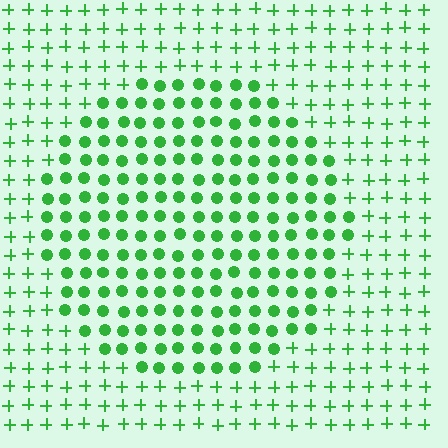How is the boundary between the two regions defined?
The boundary is defined by a change in element shape: circles inside vs. plus signs outside. All elements share the same color and spacing.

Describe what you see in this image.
The image is filled with small green elements arranged in a uniform grid. A circle-shaped region contains circles, while the surrounding area contains plus signs. The boundary is defined purely by the change in element shape.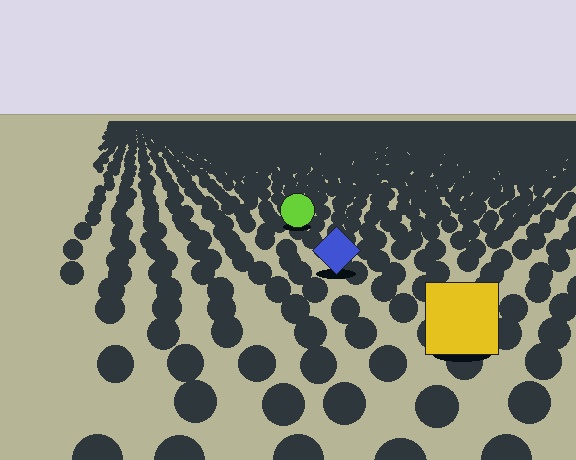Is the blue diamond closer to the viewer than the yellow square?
No. The yellow square is closer — you can tell from the texture gradient: the ground texture is coarser near it.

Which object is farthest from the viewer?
The lime circle is farthest from the viewer. It appears smaller and the ground texture around it is denser.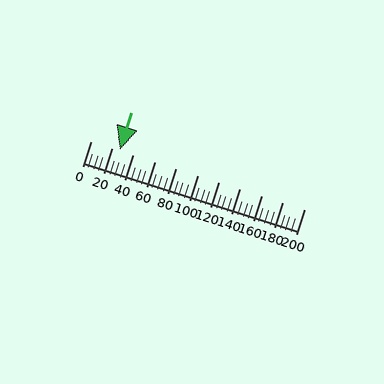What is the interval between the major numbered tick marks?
The major tick marks are spaced 20 units apart.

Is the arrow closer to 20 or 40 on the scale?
The arrow is closer to 20.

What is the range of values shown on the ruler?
The ruler shows values from 0 to 200.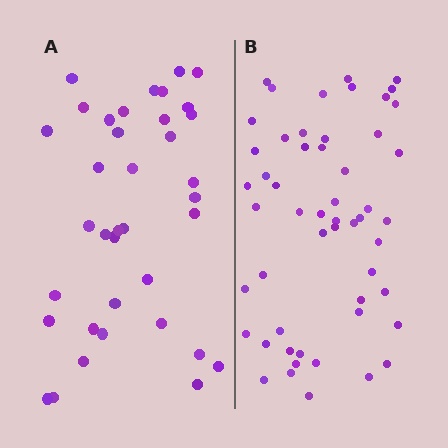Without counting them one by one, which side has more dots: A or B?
Region B (the right region) has more dots.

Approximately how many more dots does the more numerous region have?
Region B has approximately 15 more dots than region A.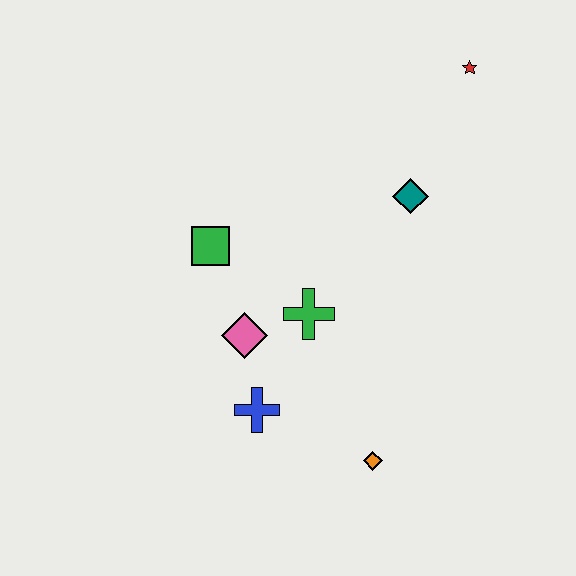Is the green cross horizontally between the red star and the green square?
Yes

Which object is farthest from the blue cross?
The red star is farthest from the blue cross.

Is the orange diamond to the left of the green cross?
No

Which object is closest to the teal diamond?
The red star is closest to the teal diamond.